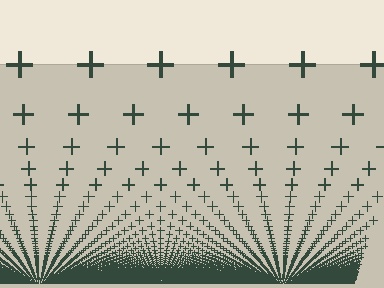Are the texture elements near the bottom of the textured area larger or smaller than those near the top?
Smaller. The gradient is inverted — elements near the bottom are smaller and denser.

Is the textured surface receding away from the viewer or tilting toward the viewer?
The surface appears to tilt toward the viewer. Texture elements get larger and sparser toward the top.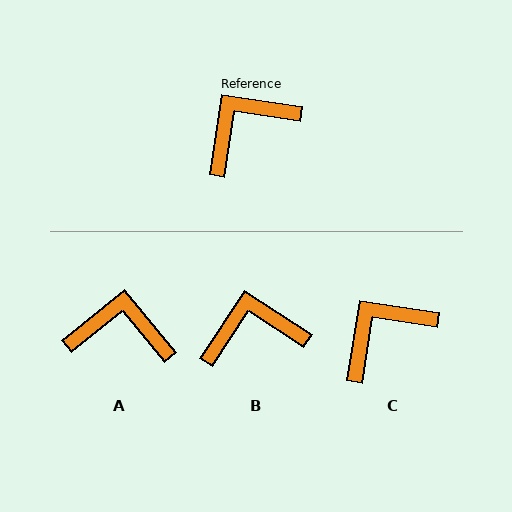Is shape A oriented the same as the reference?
No, it is off by about 42 degrees.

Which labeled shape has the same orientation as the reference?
C.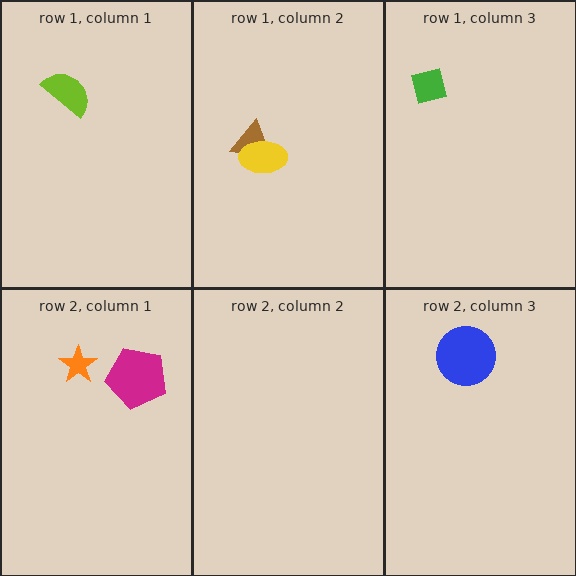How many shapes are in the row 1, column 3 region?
1.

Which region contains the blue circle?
The row 2, column 3 region.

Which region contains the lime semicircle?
The row 1, column 1 region.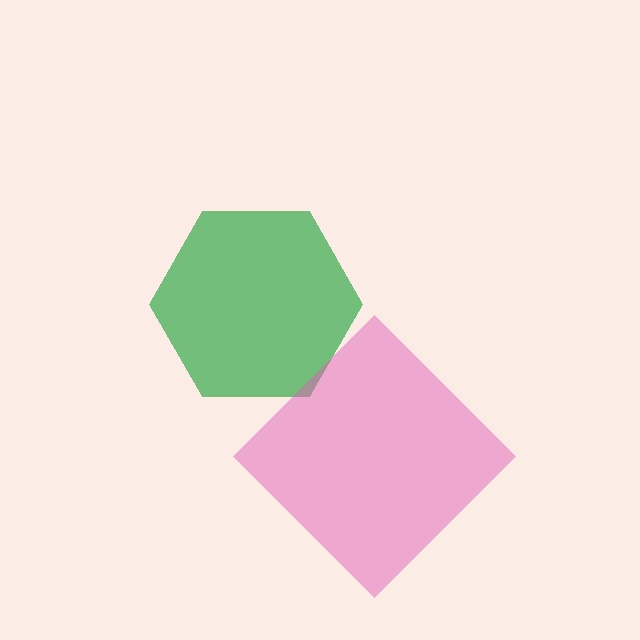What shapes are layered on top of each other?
The layered shapes are: a green hexagon, a pink diamond.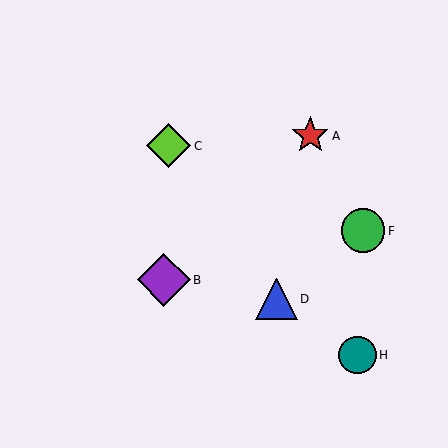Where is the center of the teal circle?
The center of the teal circle is at (357, 355).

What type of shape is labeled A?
Shape A is a red star.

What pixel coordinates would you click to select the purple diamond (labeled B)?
Click at (164, 280) to select the purple diamond B.